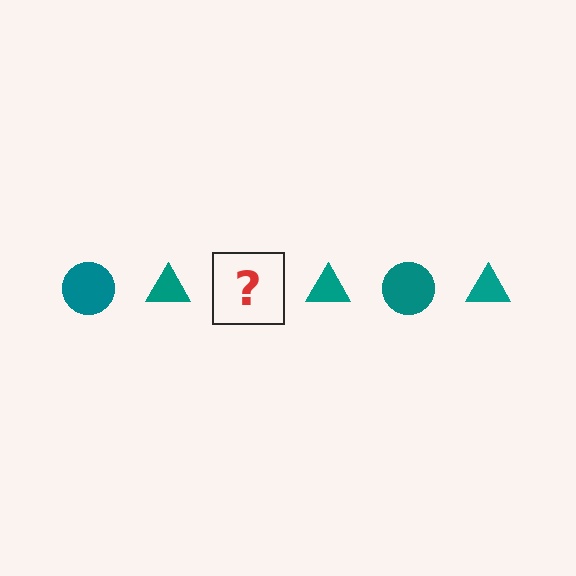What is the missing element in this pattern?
The missing element is a teal circle.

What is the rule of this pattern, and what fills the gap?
The rule is that the pattern cycles through circle, triangle shapes in teal. The gap should be filled with a teal circle.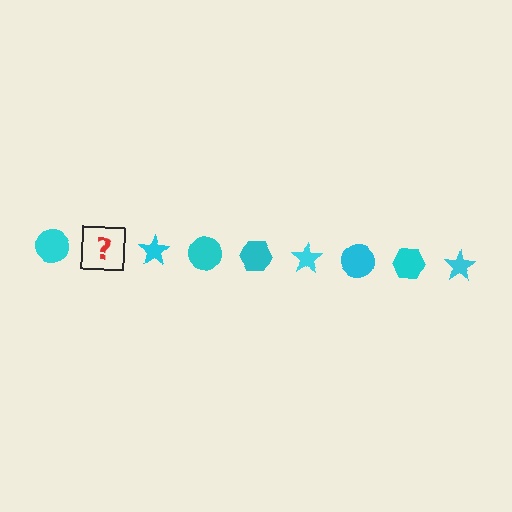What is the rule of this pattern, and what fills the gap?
The rule is that the pattern cycles through circle, hexagon, star shapes in cyan. The gap should be filled with a cyan hexagon.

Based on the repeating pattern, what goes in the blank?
The blank should be a cyan hexagon.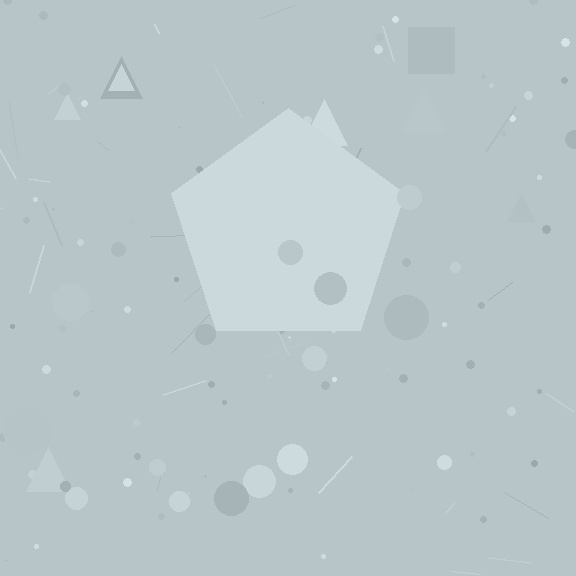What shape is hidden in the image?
A pentagon is hidden in the image.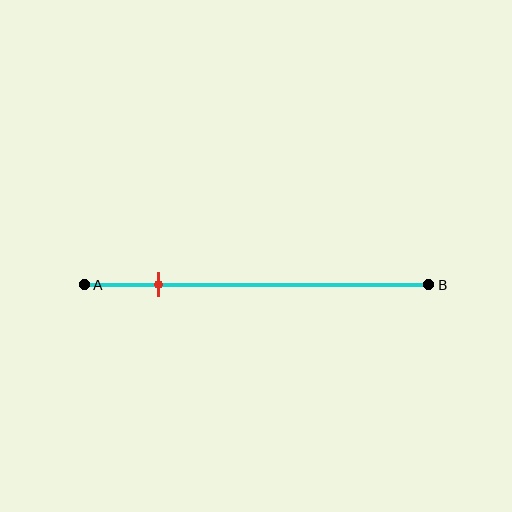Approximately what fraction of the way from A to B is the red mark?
The red mark is approximately 20% of the way from A to B.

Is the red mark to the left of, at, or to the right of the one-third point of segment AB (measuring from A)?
The red mark is to the left of the one-third point of segment AB.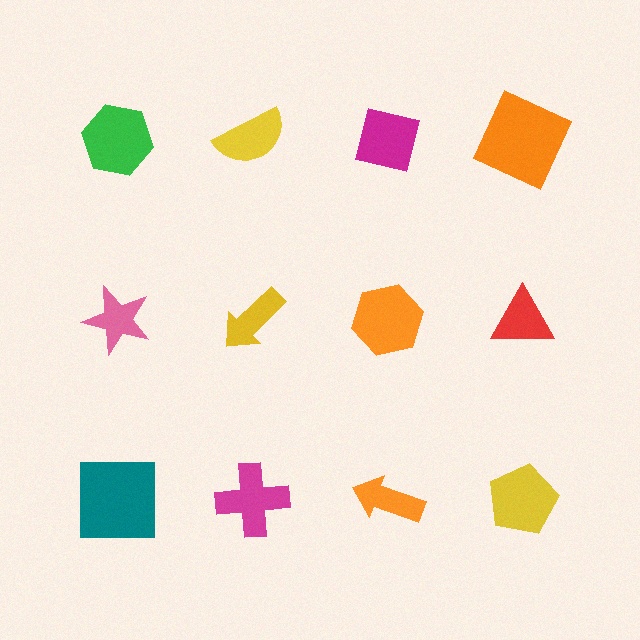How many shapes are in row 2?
4 shapes.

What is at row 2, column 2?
A yellow arrow.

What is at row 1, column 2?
A yellow semicircle.